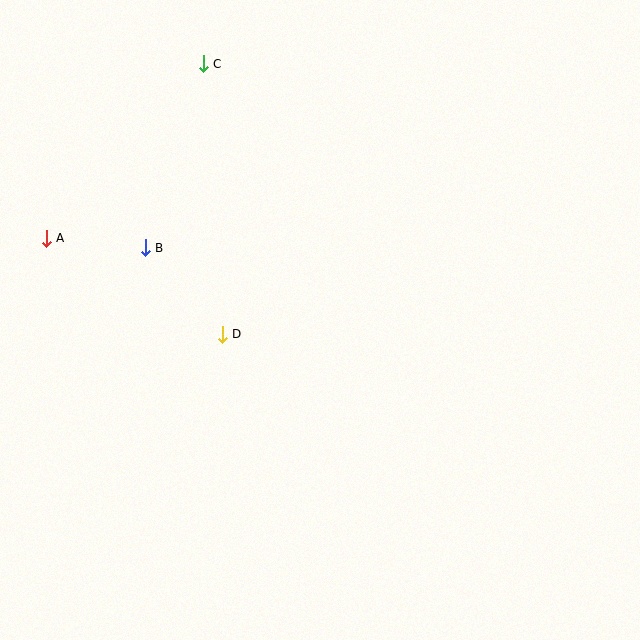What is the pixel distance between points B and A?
The distance between B and A is 100 pixels.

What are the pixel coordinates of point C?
Point C is at (203, 64).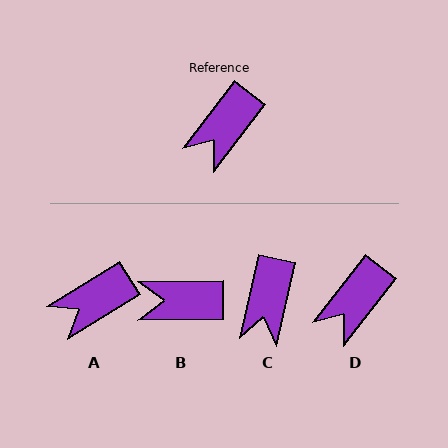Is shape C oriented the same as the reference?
No, it is off by about 25 degrees.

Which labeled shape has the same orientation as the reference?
D.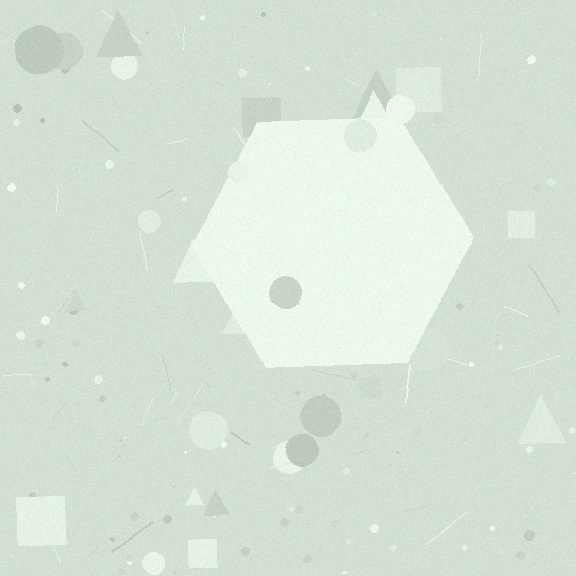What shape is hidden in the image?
A hexagon is hidden in the image.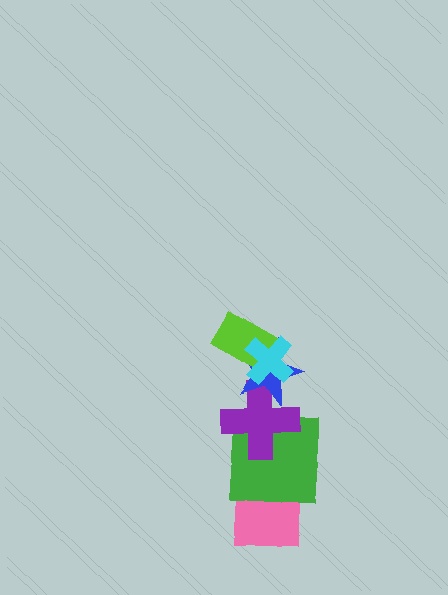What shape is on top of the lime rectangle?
The cyan cross is on top of the lime rectangle.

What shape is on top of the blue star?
The lime rectangle is on top of the blue star.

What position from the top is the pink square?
The pink square is 6th from the top.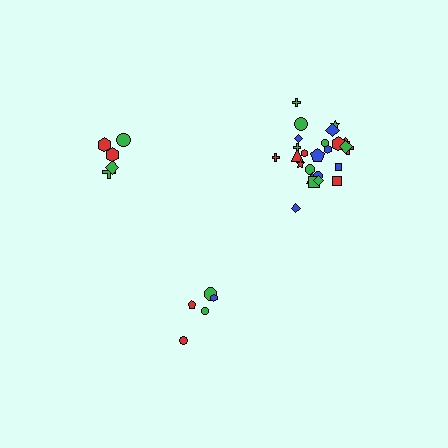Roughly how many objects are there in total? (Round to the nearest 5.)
Roughly 35 objects in total.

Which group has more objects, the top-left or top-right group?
The top-right group.